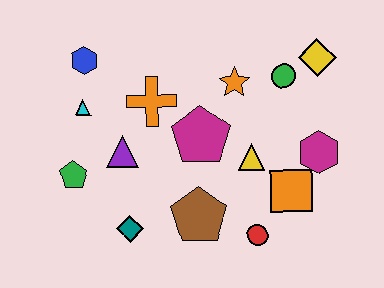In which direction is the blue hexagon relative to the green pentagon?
The blue hexagon is above the green pentagon.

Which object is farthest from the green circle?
The green pentagon is farthest from the green circle.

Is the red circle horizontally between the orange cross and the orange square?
Yes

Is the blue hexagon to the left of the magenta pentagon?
Yes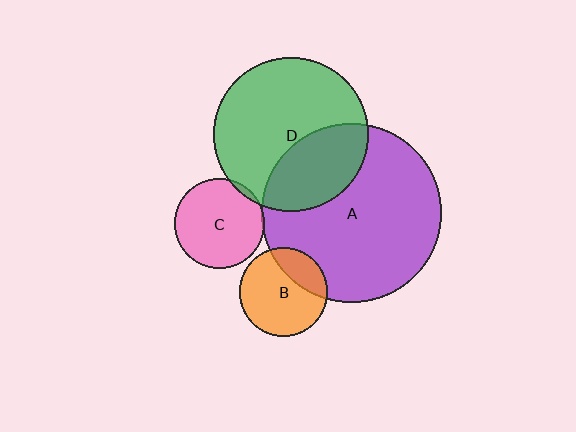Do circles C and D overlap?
Yes.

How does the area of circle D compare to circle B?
Approximately 3.0 times.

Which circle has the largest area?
Circle A (purple).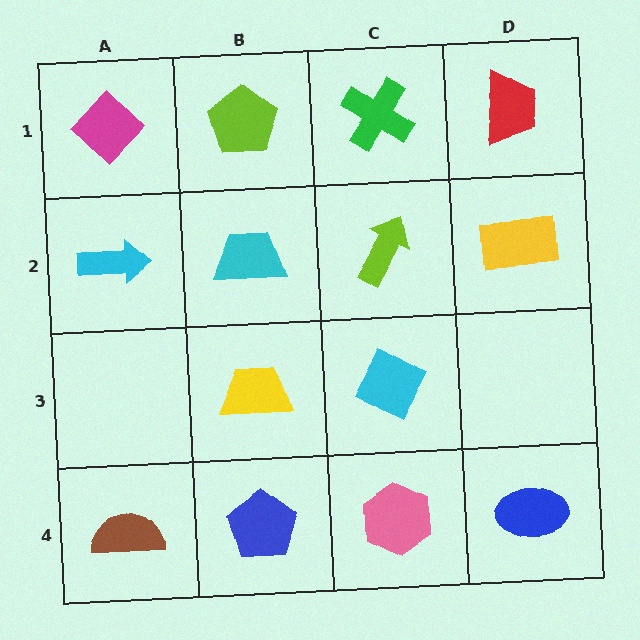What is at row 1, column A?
A magenta diamond.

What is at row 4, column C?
A pink hexagon.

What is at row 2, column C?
A lime arrow.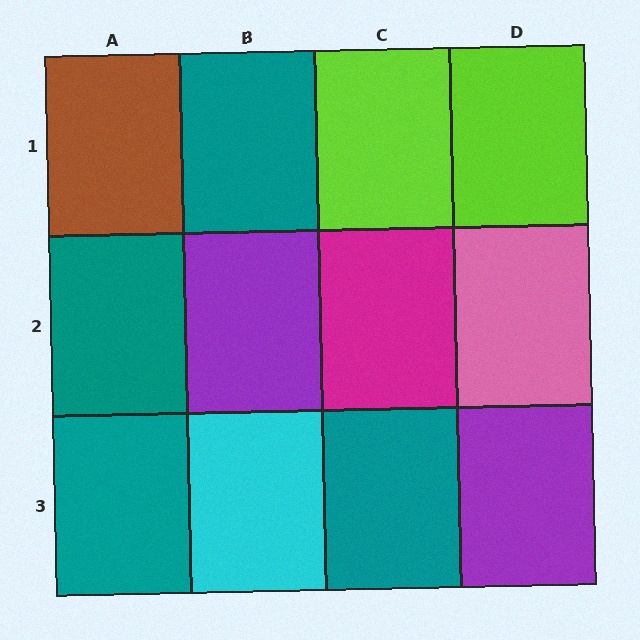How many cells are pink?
1 cell is pink.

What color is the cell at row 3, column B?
Cyan.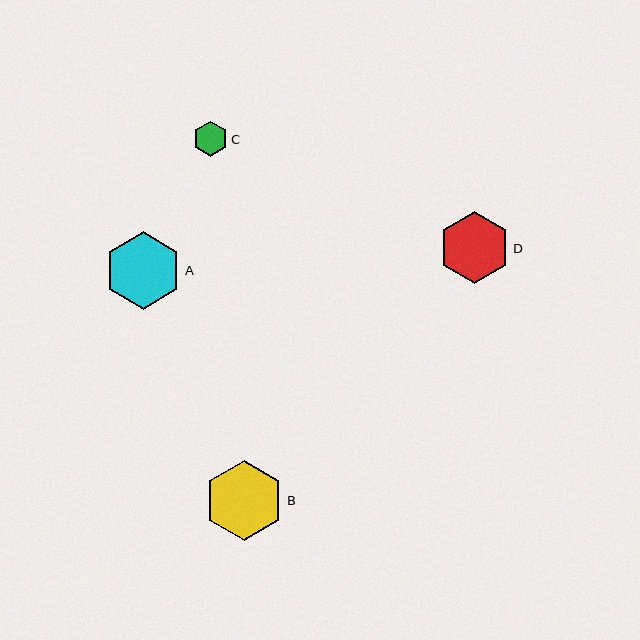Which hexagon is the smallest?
Hexagon C is the smallest with a size of approximately 35 pixels.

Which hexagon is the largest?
Hexagon B is the largest with a size of approximately 80 pixels.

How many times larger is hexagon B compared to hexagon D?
Hexagon B is approximately 1.1 times the size of hexagon D.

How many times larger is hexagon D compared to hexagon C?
Hexagon D is approximately 2.1 times the size of hexagon C.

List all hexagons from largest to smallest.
From largest to smallest: B, A, D, C.